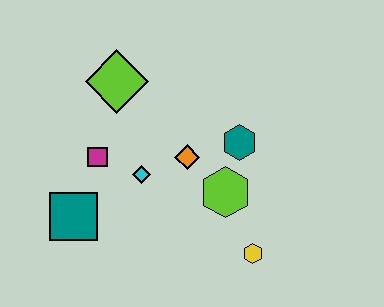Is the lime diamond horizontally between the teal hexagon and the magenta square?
Yes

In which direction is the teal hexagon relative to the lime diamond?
The teal hexagon is to the right of the lime diamond.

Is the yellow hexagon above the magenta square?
No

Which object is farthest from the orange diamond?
The teal square is farthest from the orange diamond.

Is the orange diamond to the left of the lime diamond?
No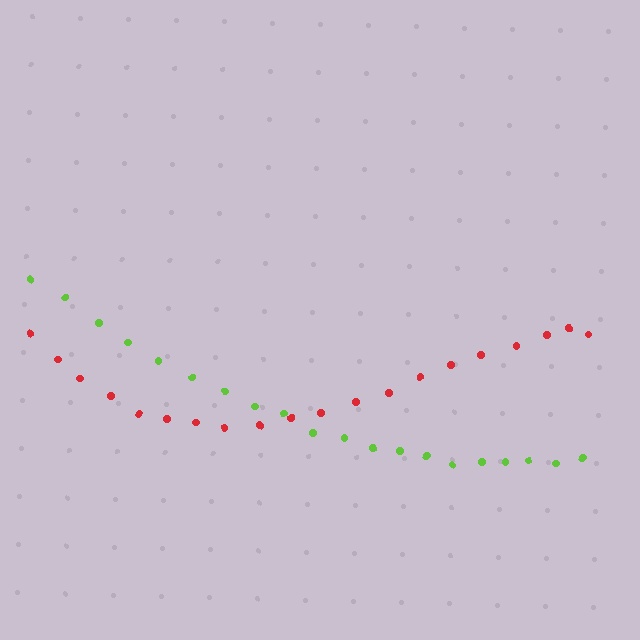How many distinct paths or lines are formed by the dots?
There are 2 distinct paths.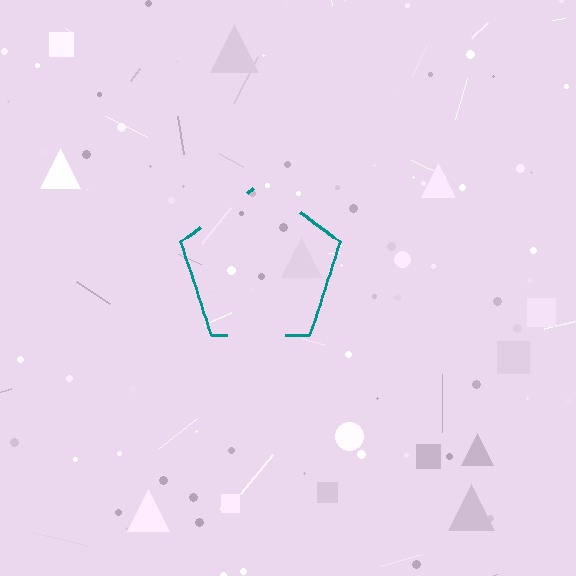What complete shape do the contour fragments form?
The contour fragments form a pentagon.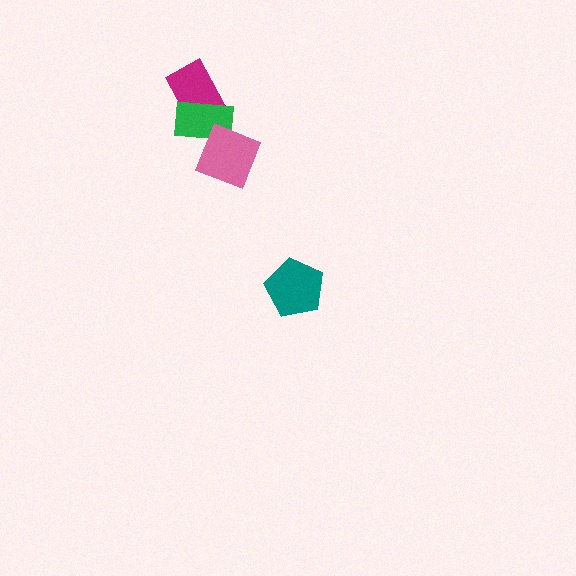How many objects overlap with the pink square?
1 object overlaps with the pink square.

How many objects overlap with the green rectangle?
2 objects overlap with the green rectangle.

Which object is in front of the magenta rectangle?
The green rectangle is in front of the magenta rectangle.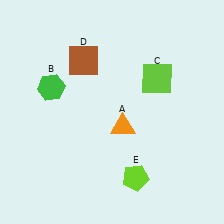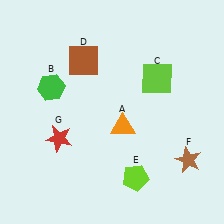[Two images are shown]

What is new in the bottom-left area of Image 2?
A red star (G) was added in the bottom-left area of Image 2.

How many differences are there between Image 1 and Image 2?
There are 2 differences between the two images.